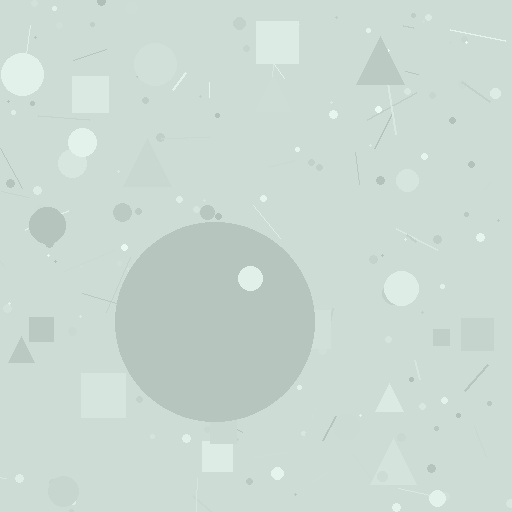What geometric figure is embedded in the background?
A circle is embedded in the background.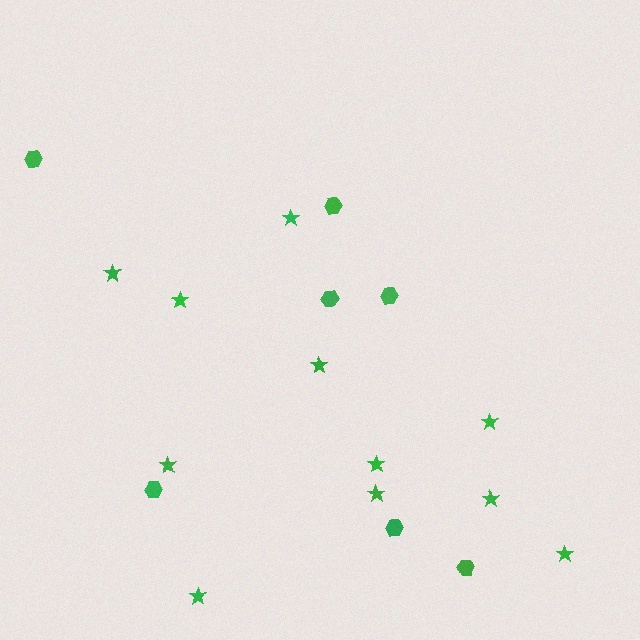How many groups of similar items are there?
There are 2 groups: one group of stars (11) and one group of hexagons (7).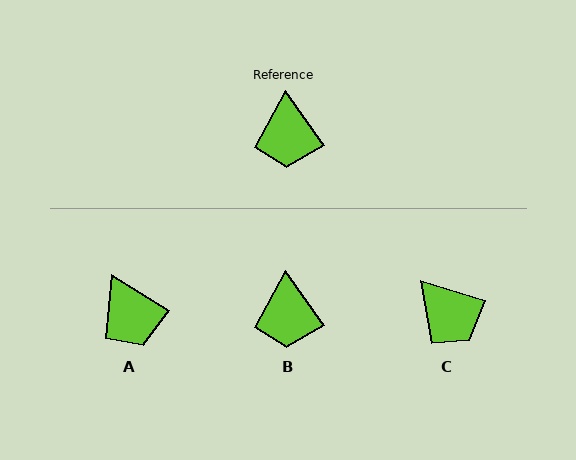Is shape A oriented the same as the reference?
No, it is off by about 23 degrees.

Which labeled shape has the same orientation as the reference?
B.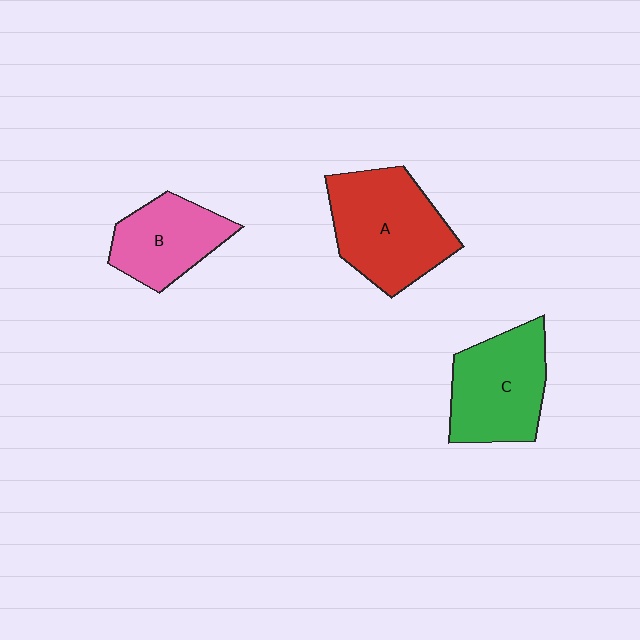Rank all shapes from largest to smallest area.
From largest to smallest: A (red), C (green), B (pink).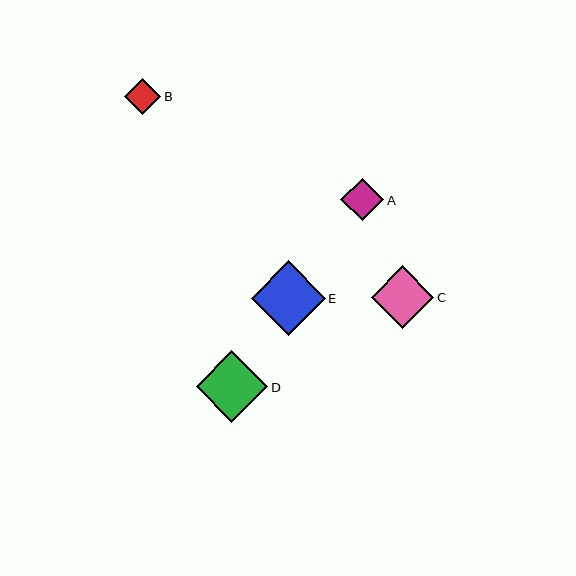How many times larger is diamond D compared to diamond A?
Diamond D is approximately 1.7 times the size of diamond A.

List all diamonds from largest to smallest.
From largest to smallest: E, D, C, A, B.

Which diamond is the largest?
Diamond E is the largest with a size of approximately 74 pixels.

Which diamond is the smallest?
Diamond B is the smallest with a size of approximately 36 pixels.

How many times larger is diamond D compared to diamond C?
Diamond D is approximately 1.1 times the size of diamond C.